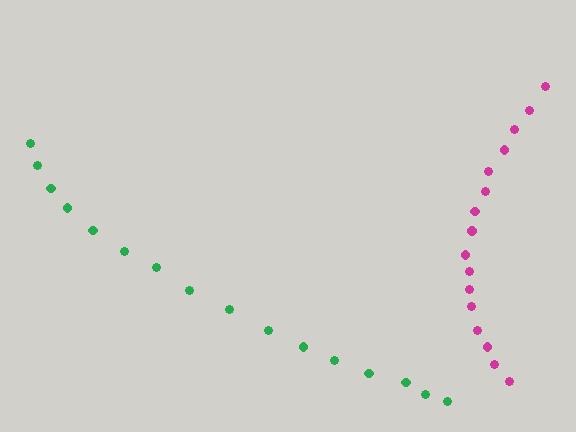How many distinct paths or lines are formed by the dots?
There are 2 distinct paths.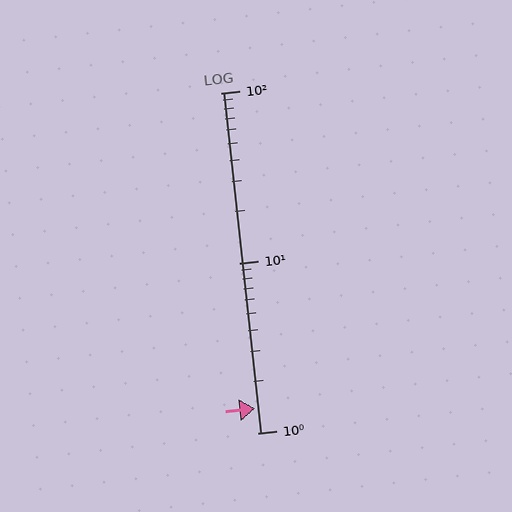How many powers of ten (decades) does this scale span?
The scale spans 2 decades, from 1 to 100.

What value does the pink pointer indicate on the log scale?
The pointer indicates approximately 1.4.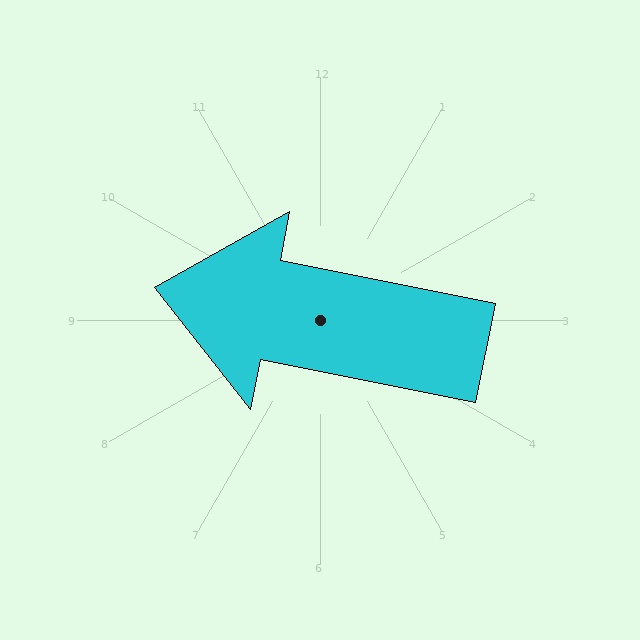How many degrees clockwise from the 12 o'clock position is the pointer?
Approximately 281 degrees.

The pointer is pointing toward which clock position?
Roughly 9 o'clock.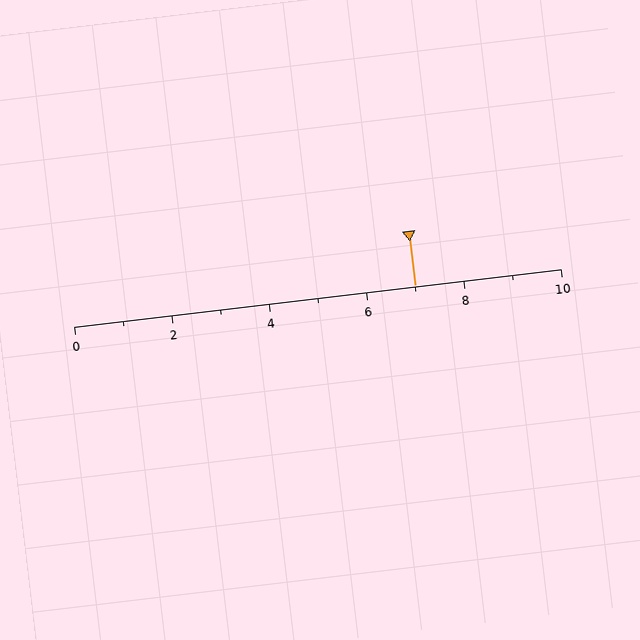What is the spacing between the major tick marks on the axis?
The major ticks are spaced 2 apart.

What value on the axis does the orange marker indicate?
The marker indicates approximately 7.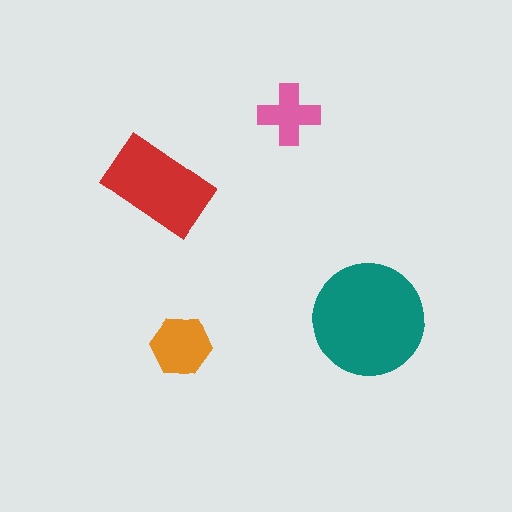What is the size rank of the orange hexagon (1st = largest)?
3rd.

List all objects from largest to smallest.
The teal circle, the red rectangle, the orange hexagon, the pink cross.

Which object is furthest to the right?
The teal circle is rightmost.